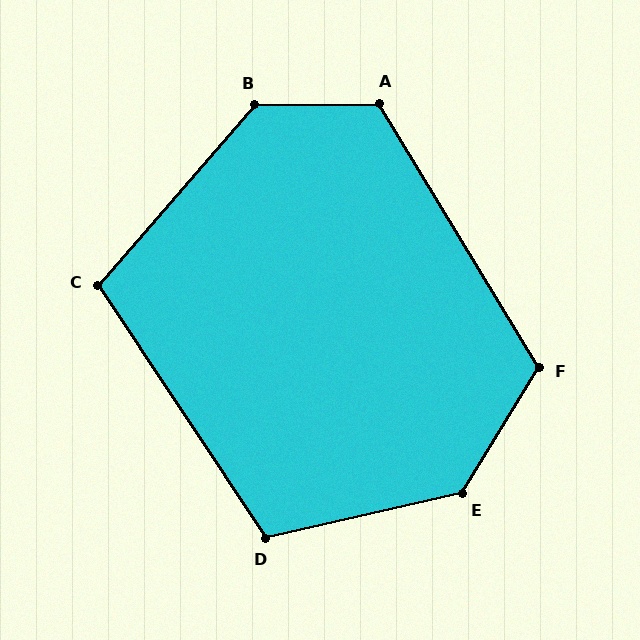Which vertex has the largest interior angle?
E, at approximately 134 degrees.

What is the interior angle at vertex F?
Approximately 117 degrees (obtuse).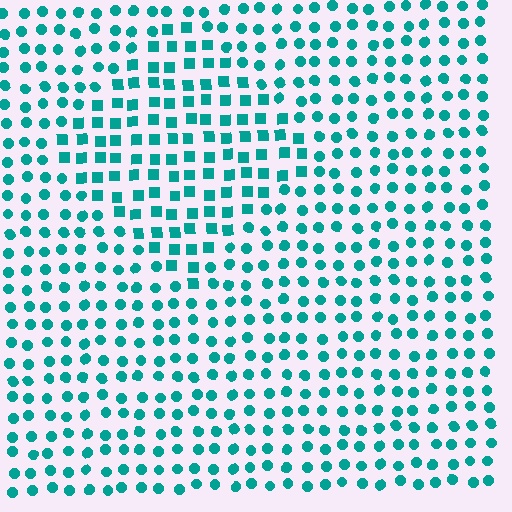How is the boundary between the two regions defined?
The boundary is defined by a change in element shape: squares inside vs. circles outside. All elements share the same color and spacing.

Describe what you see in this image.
The image is filled with small teal elements arranged in a uniform grid. A diamond-shaped region contains squares, while the surrounding area contains circles. The boundary is defined purely by the change in element shape.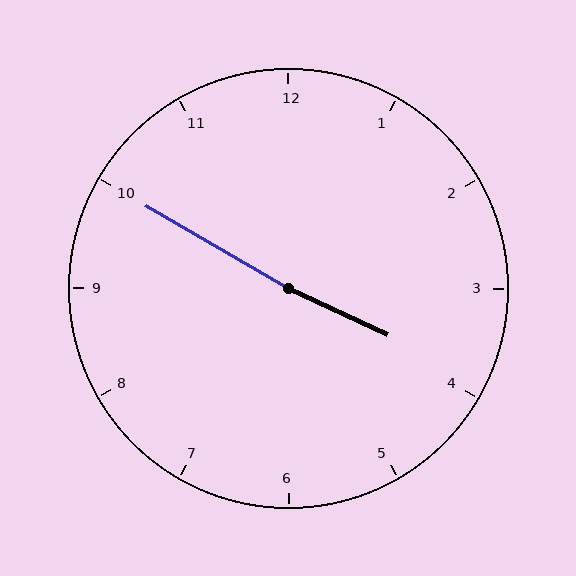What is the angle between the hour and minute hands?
Approximately 175 degrees.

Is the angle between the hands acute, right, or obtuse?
It is obtuse.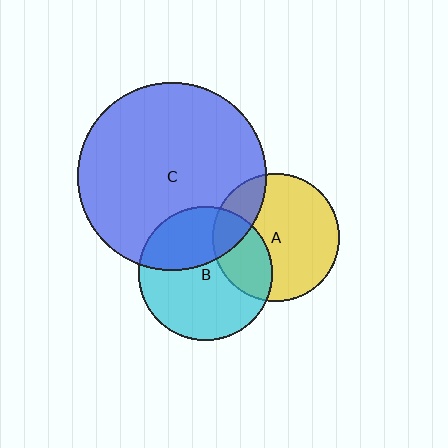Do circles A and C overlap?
Yes.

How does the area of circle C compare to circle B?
Approximately 2.0 times.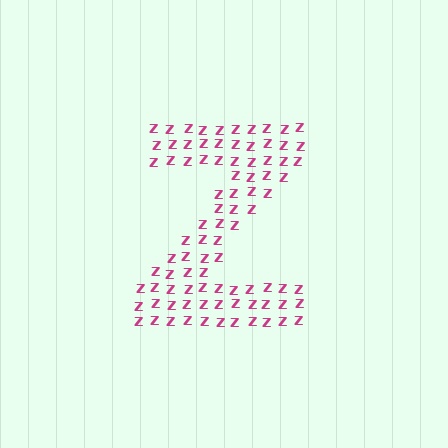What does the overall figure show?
The overall figure shows the letter Z.